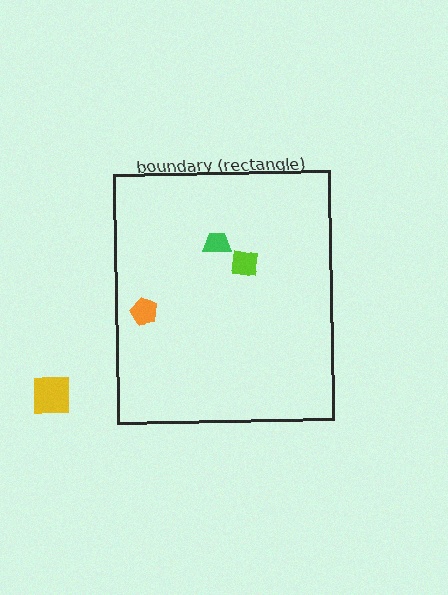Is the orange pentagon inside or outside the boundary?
Inside.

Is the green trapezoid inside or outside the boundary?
Inside.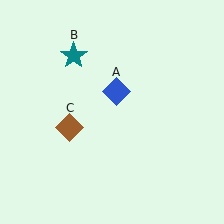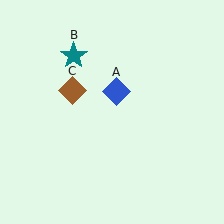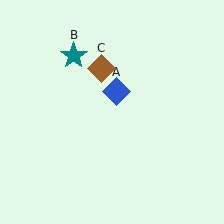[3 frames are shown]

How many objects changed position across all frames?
1 object changed position: brown diamond (object C).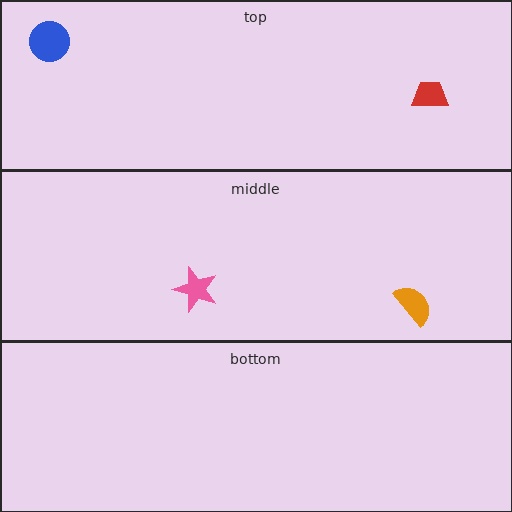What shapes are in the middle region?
The pink star, the orange semicircle.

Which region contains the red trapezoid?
The top region.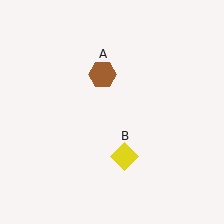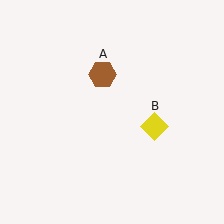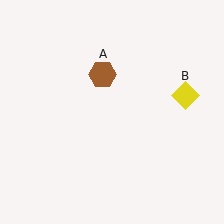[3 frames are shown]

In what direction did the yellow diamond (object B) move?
The yellow diamond (object B) moved up and to the right.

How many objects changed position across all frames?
1 object changed position: yellow diamond (object B).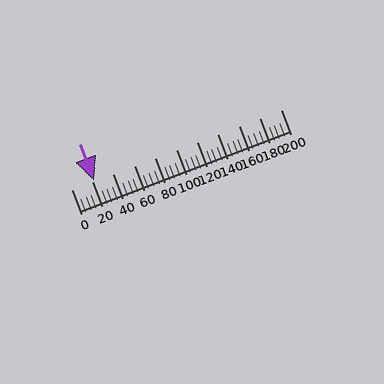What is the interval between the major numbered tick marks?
The major tick marks are spaced 20 units apart.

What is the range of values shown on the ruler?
The ruler shows values from 0 to 200.